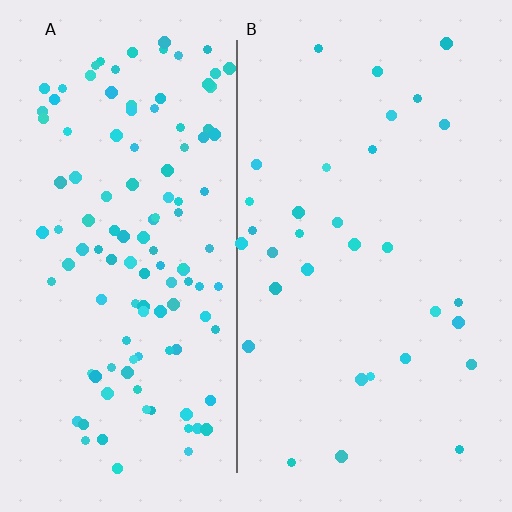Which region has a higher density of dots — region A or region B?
A (the left).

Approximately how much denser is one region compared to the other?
Approximately 3.7× — region A over region B.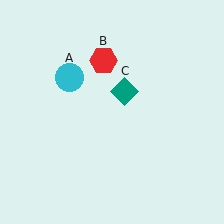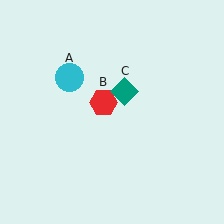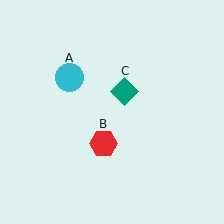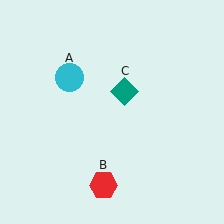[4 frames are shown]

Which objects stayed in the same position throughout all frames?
Cyan circle (object A) and teal diamond (object C) remained stationary.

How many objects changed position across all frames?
1 object changed position: red hexagon (object B).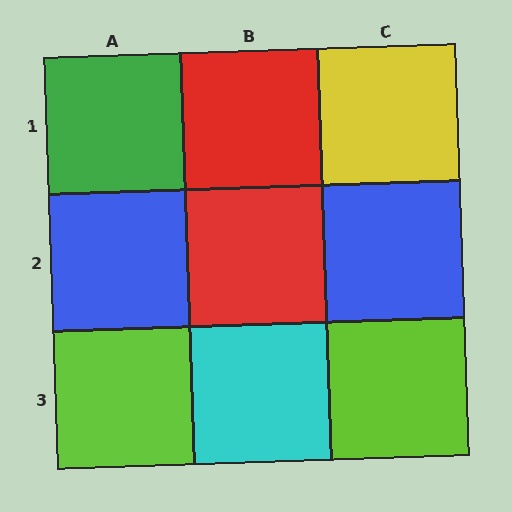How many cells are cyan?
1 cell is cyan.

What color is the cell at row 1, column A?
Green.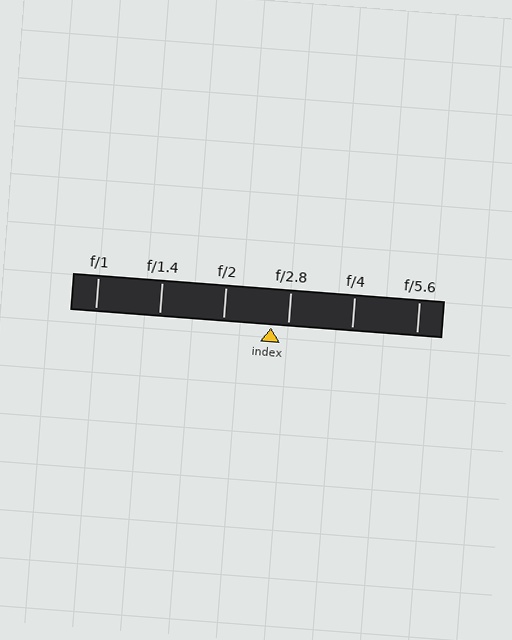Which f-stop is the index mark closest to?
The index mark is closest to f/2.8.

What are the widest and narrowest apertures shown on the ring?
The widest aperture shown is f/1 and the narrowest is f/5.6.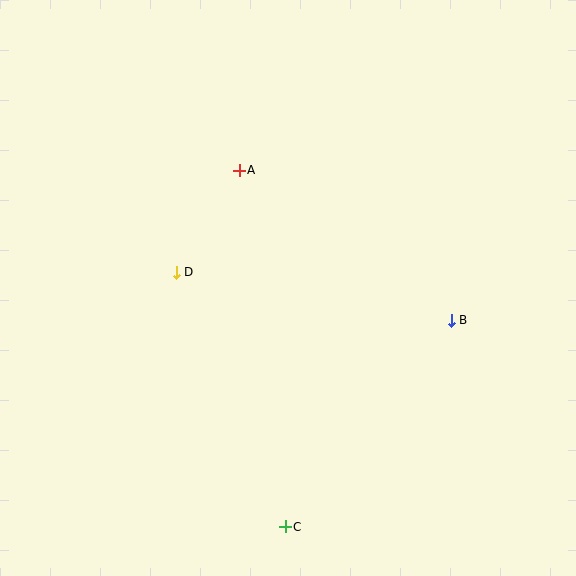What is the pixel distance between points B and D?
The distance between B and D is 279 pixels.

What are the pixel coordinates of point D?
Point D is at (176, 272).